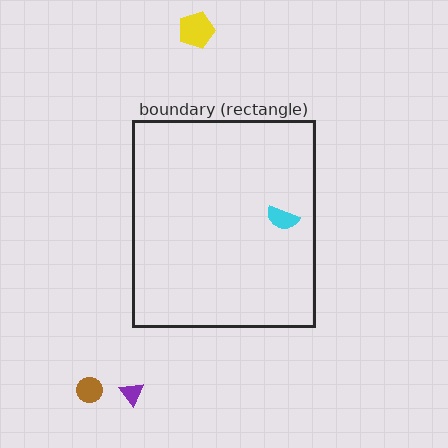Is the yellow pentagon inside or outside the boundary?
Outside.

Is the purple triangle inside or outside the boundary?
Outside.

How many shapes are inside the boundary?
1 inside, 3 outside.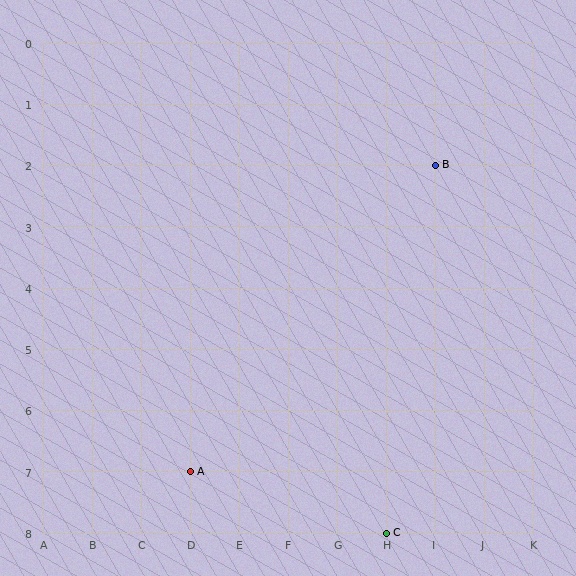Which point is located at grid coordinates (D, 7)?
Point A is at (D, 7).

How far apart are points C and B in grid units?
Points C and B are 1 column and 6 rows apart (about 6.1 grid units diagonally).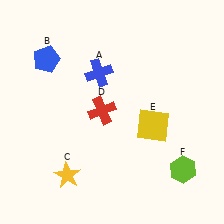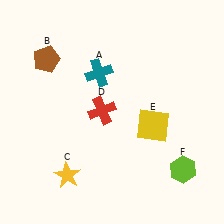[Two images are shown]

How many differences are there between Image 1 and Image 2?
There are 2 differences between the two images.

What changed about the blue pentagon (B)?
In Image 1, B is blue. In Image 2, it changed to brown.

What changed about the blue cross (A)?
In Image 1, A is blue. In Image 2, it changed to teal.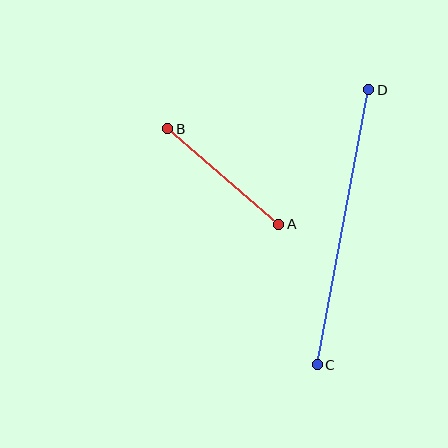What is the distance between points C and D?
The distance is approximately 280 pixels.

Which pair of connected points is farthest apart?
Points C and D are farthest apart.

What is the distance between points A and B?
The distance is approximately 146 pixels.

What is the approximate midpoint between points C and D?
The midpoint is at approximately (343, 227) pixels.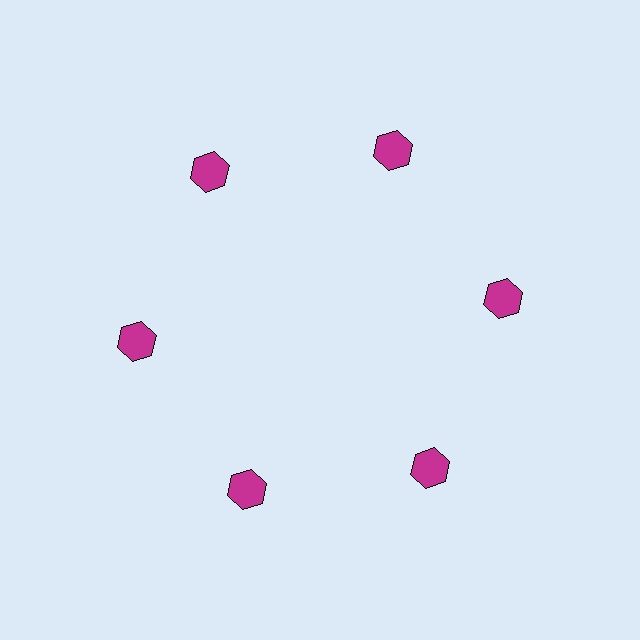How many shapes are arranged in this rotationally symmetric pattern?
There are 6 shapes, arranged in 6 groups of 1.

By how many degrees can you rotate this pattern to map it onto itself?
The pattern maps onto itself every 60 degrees of rotation.